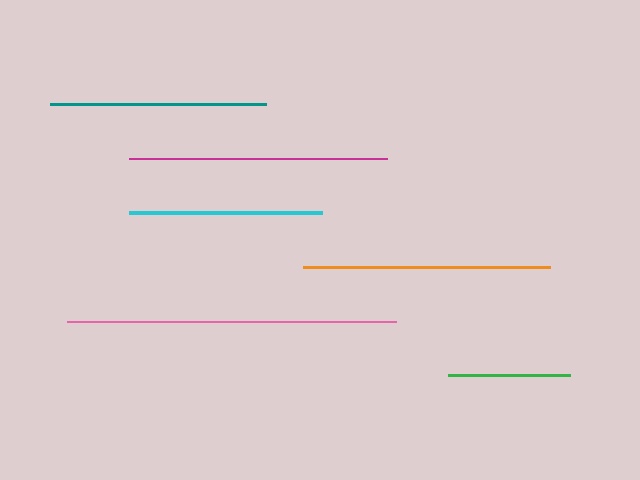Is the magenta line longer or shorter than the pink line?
The pink line is longer than the magenta line.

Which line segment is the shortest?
The green line is the shortest at approximately 121 pixels.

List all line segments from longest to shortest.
From longest to shortest: pink, magenta, orange, teal, cyan, green.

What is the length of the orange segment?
The orange segment is approximately 246 pixels long.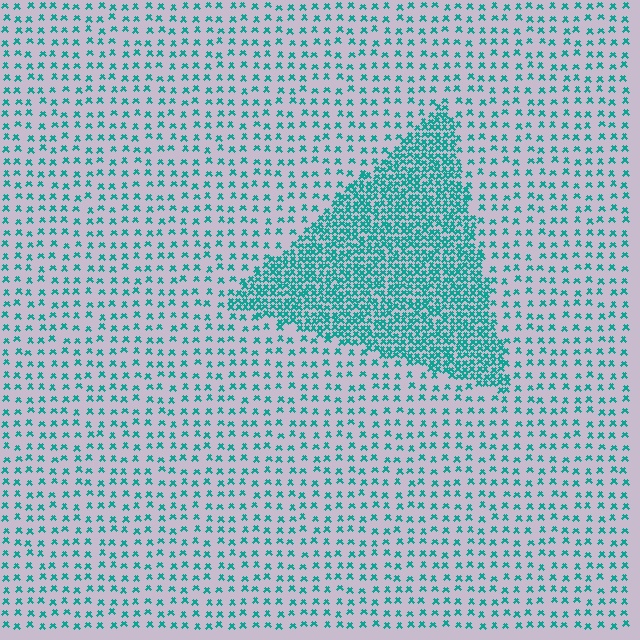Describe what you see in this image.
The image contains small teal elements arranged at two different densities. A triangle-shaped region is visible where the elements are more densely packed than the surrounding area.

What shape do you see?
I see a triangle.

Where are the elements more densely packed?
The elements are more densely packed inside the triangle boundary.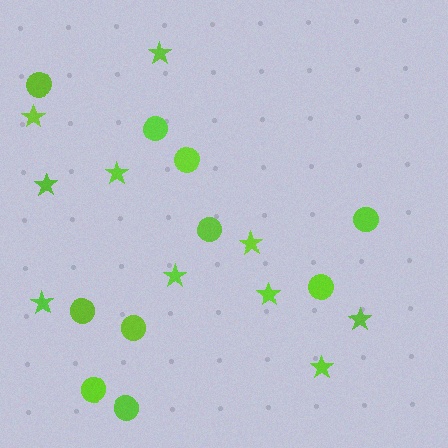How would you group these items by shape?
There are 2 groups: one group of stars (10) and one group of circles (10).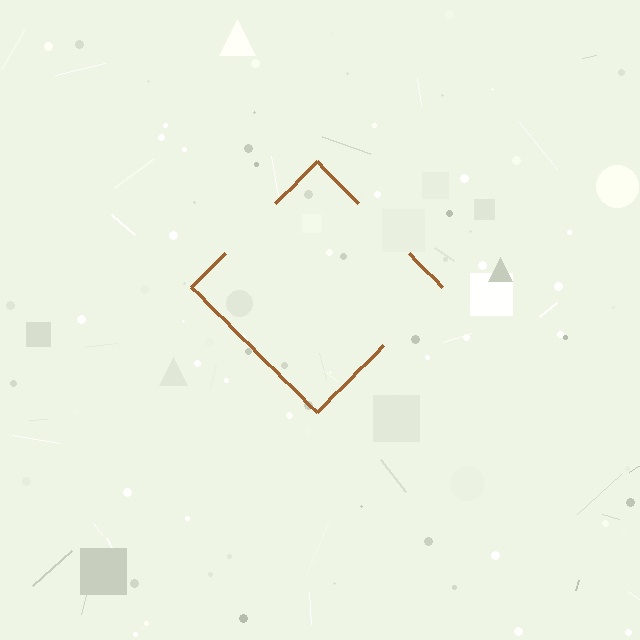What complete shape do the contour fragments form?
The contour fragments form a diamond.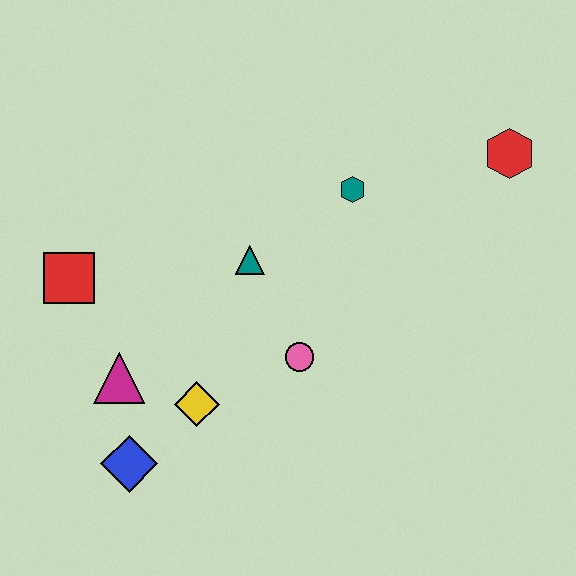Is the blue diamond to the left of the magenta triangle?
No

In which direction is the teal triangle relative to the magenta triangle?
The teal triangle is to the right of the magenta triangle.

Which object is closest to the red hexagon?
The teal hexagon is closest to the red hexagon.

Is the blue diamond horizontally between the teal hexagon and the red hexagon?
No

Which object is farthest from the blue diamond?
The red hexagon is farthest from the blue diamond.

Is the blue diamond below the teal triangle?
Yes